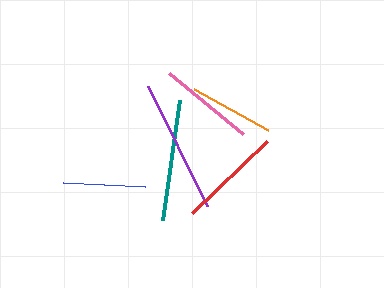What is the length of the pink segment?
The pink segment is approximately 96 pixels long.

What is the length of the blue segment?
The blue segment is approximately 82 pixels long.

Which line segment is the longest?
The purple line is the longest at approximately 134 pixels.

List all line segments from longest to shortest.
From longest to shortest: purple, teal, red, pink, orange, blue.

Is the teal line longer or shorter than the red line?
The teal line is longer than the red line.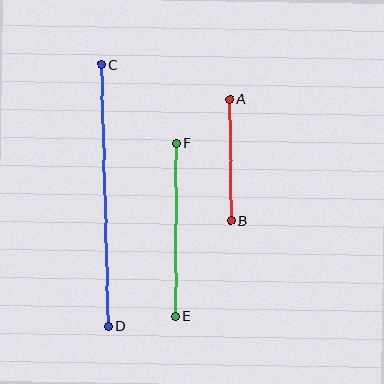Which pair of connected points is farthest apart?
Points C and D are farthest apart.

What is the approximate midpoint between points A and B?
The midpoint is at approximately (230, 160) pixels.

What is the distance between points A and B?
The distance is approximately 122 pixels.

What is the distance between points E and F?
The distance is approximately 173 pixels.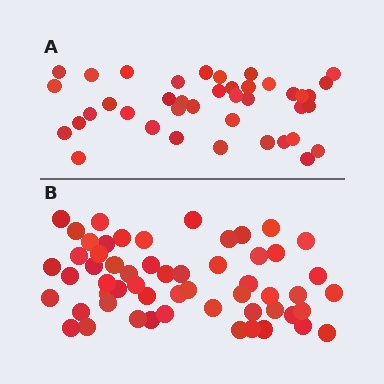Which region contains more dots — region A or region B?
Region B (the bottom region) has more dots.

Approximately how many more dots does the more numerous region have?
Region B has approximately 15 more dots than region A.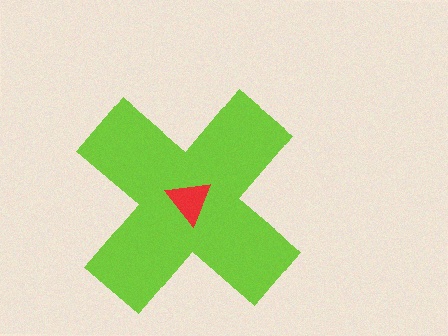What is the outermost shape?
The lime cross.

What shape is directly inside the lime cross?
The red triangle.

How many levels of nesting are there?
2.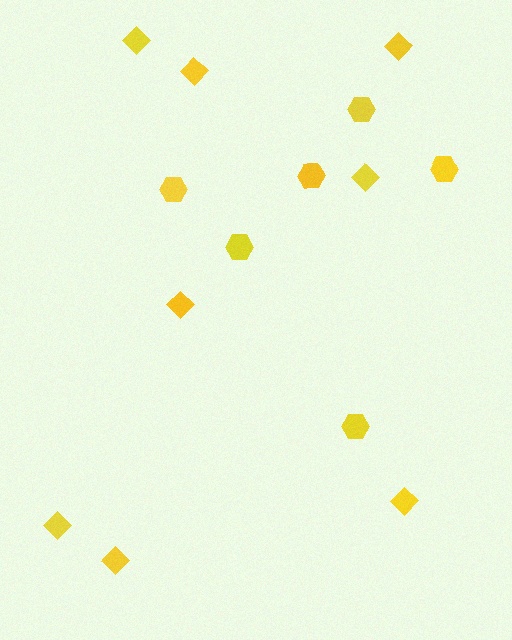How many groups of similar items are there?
There are 2 groups: one group of hexagons (6) and one group of diamonds (8).